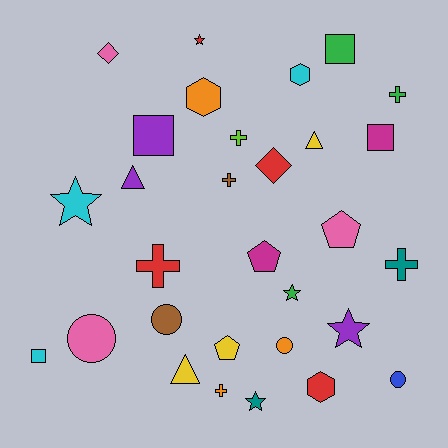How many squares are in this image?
There are 4 squares.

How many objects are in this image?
There are 30 objects.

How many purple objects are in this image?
There are 3 purple objects.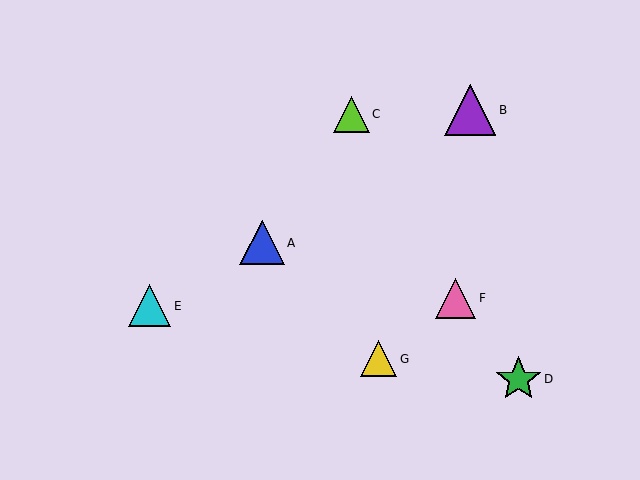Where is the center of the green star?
The center of the green star is at (519, 379).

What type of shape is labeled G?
Shape G is a yellow triangle.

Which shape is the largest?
The purple triangle (labeled B) is the largest.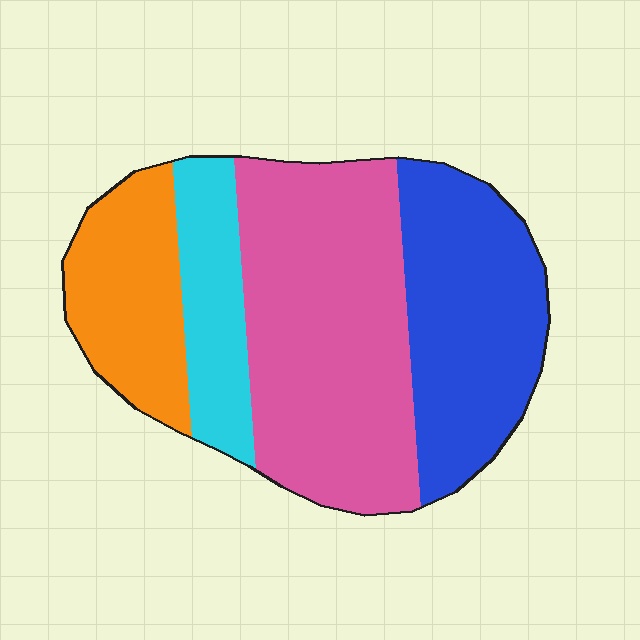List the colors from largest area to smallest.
From largest to smallest: pink, blue, orange, cyan.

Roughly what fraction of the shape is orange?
Orange takes up about one sixth (1/6) of the shape.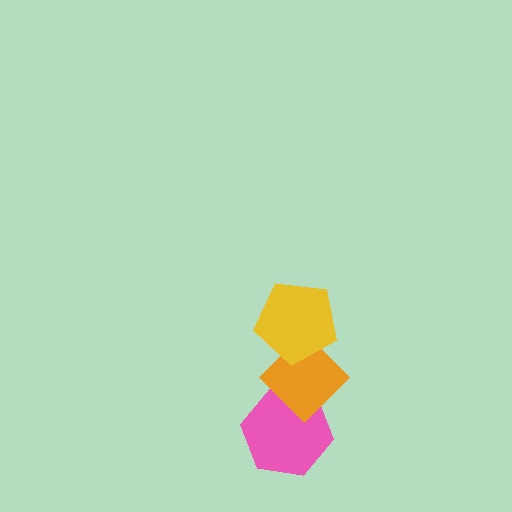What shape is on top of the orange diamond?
The yellow pentagon is on top of the orange diamond.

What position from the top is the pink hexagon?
The pink hexagon is 3rd from the top.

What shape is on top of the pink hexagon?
The orange diamond is on top of the pink hexagon.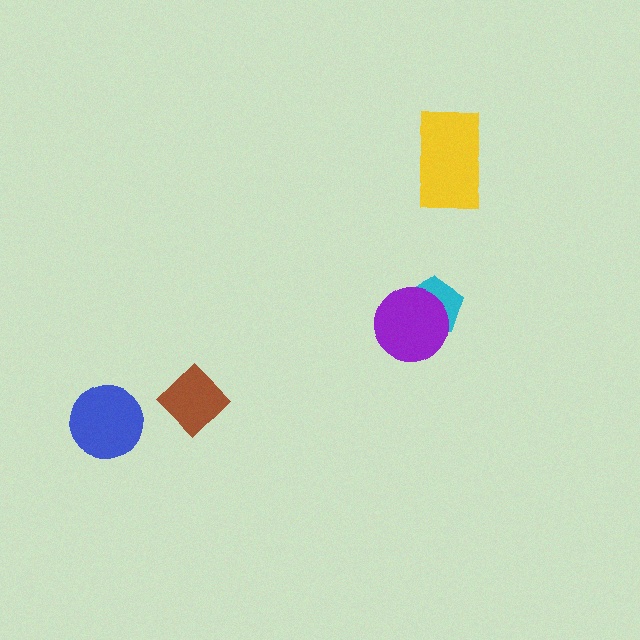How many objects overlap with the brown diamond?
0 objects overlap with the brown diamond.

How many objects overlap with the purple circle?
1 object overlaps with the purple circle.